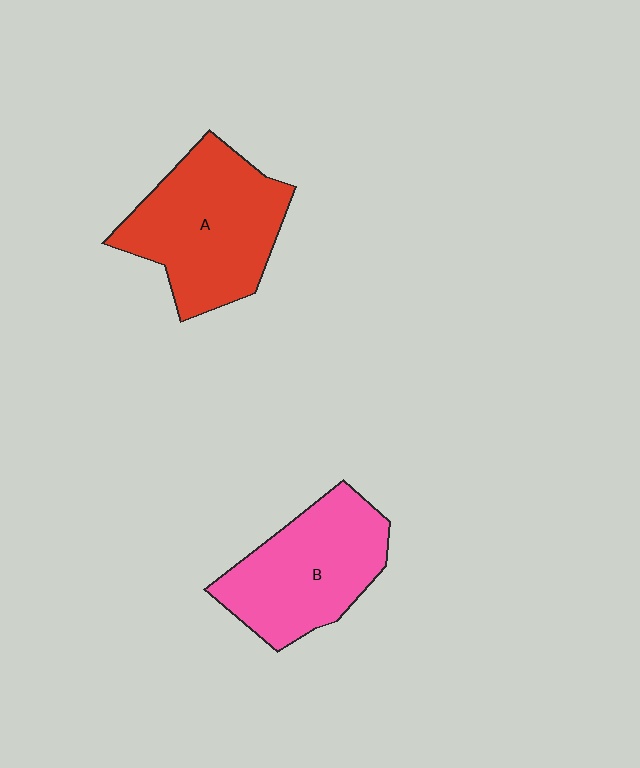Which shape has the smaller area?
Shape B (pink).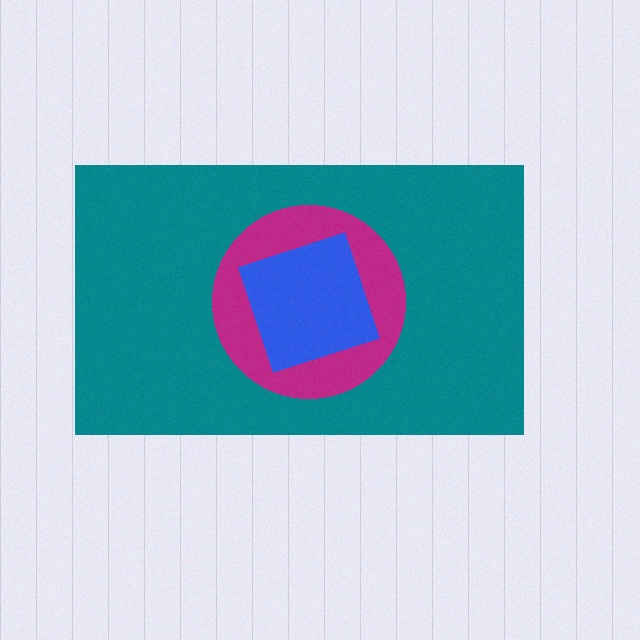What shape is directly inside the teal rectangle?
The magenta circle.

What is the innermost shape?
The blue diamond.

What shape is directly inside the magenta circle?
The blue diamond.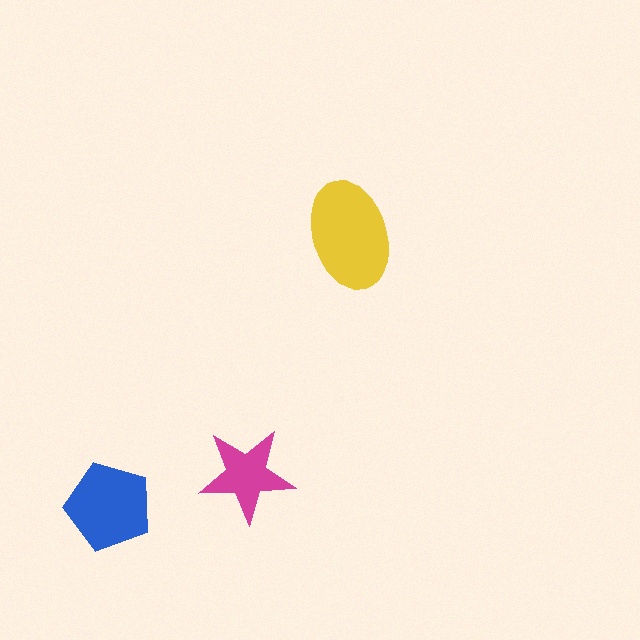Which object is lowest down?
The blue pentagon is bottommost.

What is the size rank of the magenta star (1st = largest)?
3rd.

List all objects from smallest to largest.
The magenta star, the blue pentagon, the yellow ellipse.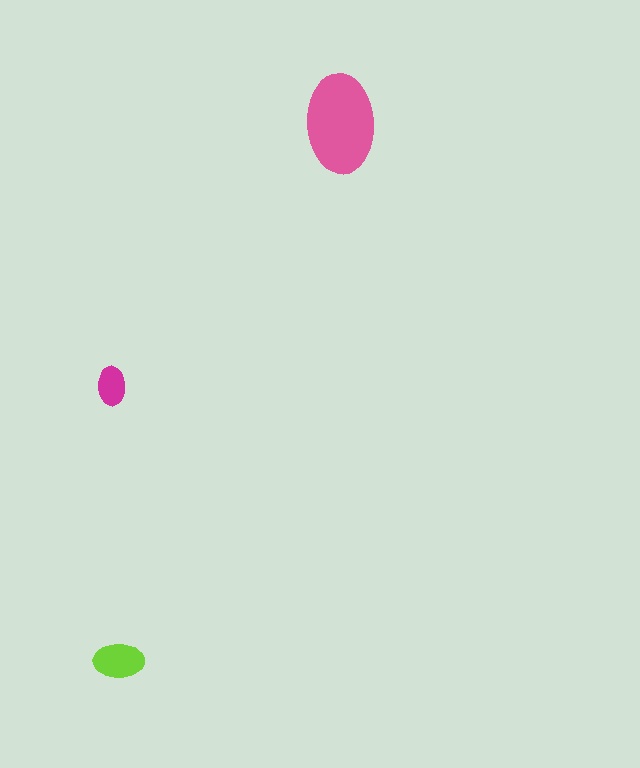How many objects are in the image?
There are 3 objects in the image.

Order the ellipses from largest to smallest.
the pink one, the lime one, the magenta one.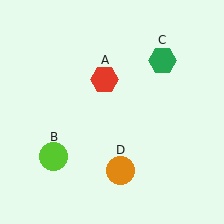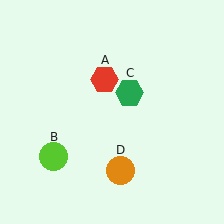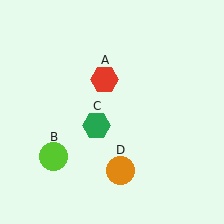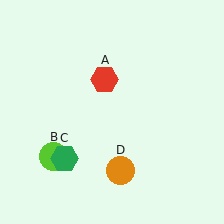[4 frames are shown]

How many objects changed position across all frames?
1 object changed position: green hexagon (object C).